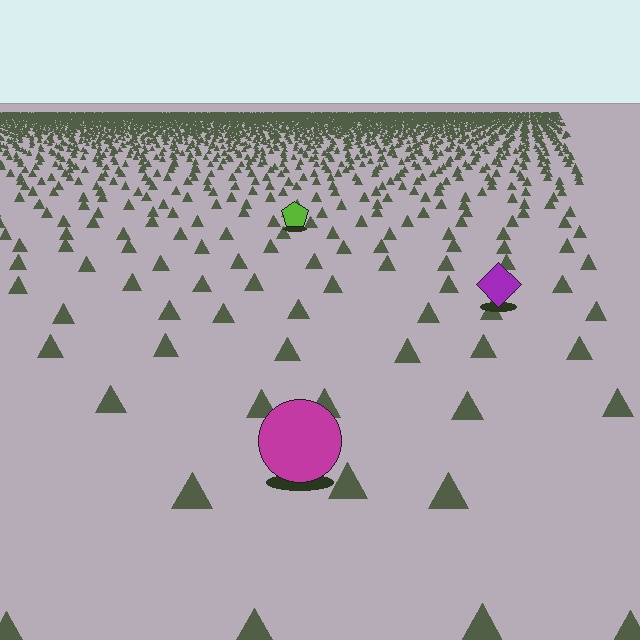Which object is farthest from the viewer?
The lime pentagon is farthest from the viewer. It appears smaller and the ground texture around it is denser.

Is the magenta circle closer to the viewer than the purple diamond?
Yes. The magenta circle is closer — you can tell from the texture gradient: the ground texture is coarser near it.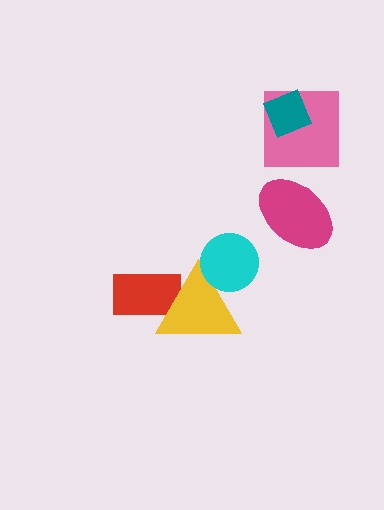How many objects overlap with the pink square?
1 object overlaps with the pink square.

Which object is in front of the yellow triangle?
The cyan circle is in front of the yellow triangle.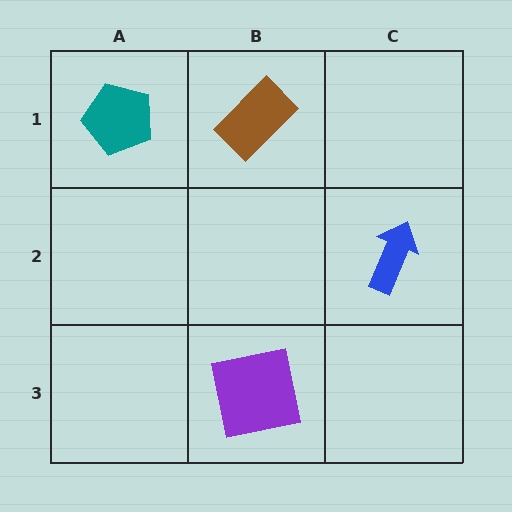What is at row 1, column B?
A brown rectangle.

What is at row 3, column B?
A purple square.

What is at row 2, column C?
A blue arrow.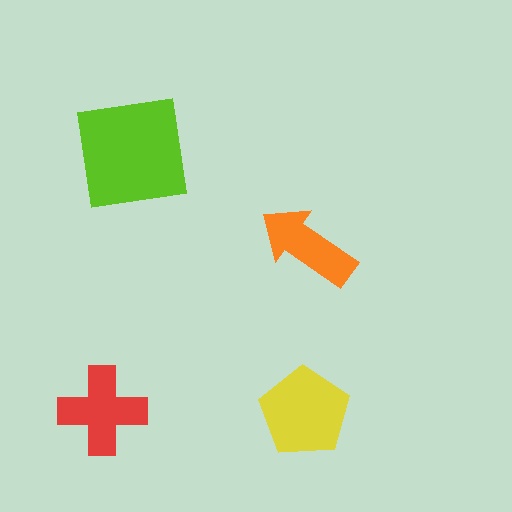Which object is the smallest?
The orange arrow.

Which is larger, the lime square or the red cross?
The lime square.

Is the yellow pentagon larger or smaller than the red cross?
Larger.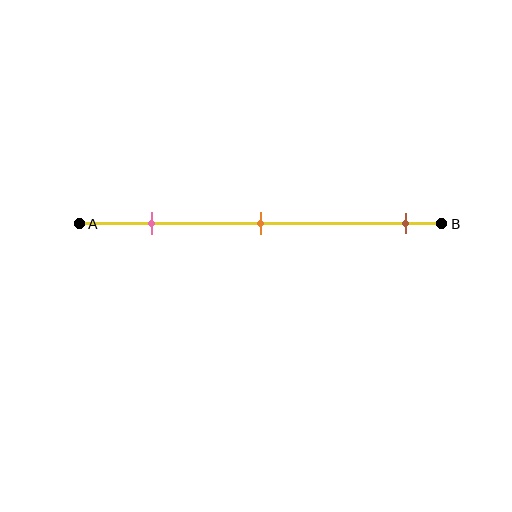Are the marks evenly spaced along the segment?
No, the marks are not evenly spaced.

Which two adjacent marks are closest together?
The pink and orange marks are the closest adjacent pair.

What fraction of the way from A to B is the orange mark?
The orange mark is approximately 50% (0.5) of the way from A to B.